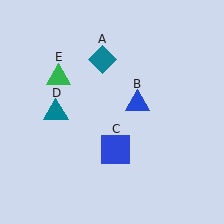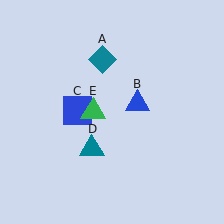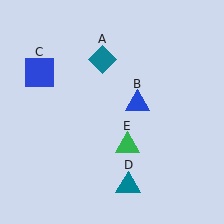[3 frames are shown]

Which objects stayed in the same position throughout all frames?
Teal diamond (object A) and blue triangle (object B) remained stationary.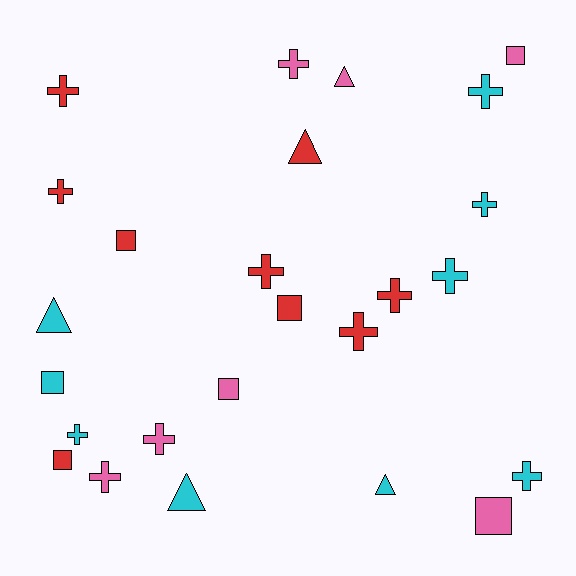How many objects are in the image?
There are 25 objects.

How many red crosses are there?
There are 5 red crosses.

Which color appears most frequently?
Red, with 9 objects.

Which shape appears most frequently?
Cross, with 13 objects.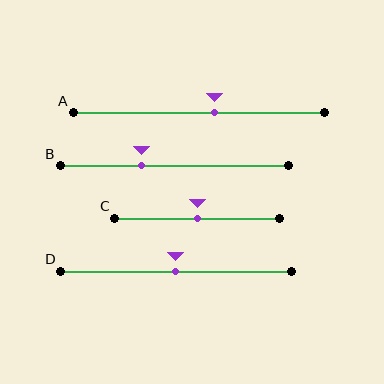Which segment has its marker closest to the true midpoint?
Segment C has its marker closest to the true midpoint.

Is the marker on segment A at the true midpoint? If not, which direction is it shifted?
No, the marker on segment A is shifted to the right by about 6% of the segment length.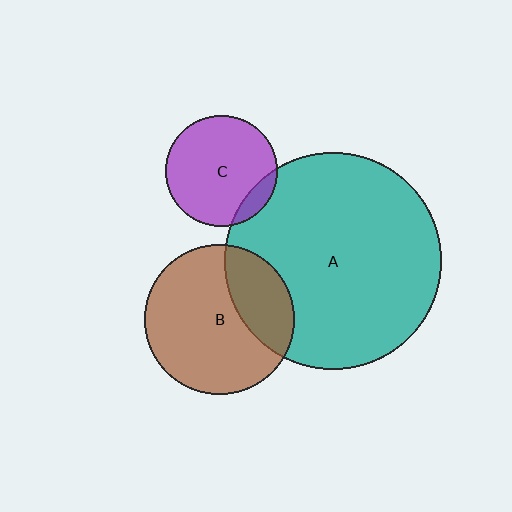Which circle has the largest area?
Circle A (teal).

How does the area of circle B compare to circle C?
Approximately 1.8 times.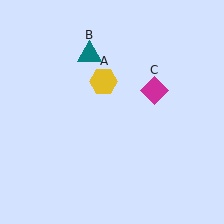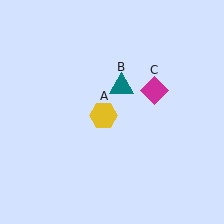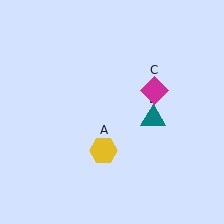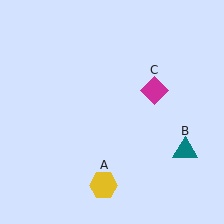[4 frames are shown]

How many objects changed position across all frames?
2 objects changed position: yellow hexagon (object A), teal triangle (object B).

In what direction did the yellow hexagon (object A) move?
The yellow hexagon (object A) moved down.